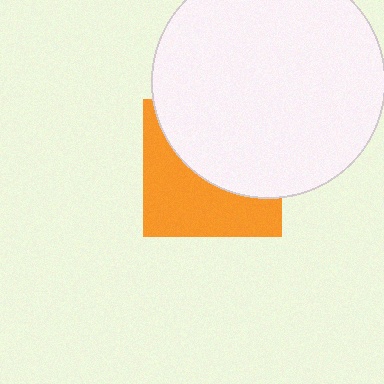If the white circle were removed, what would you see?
You would see the complete orange square.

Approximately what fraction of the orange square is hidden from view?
Roughly 53% of the orange square is hidden behind the white circle.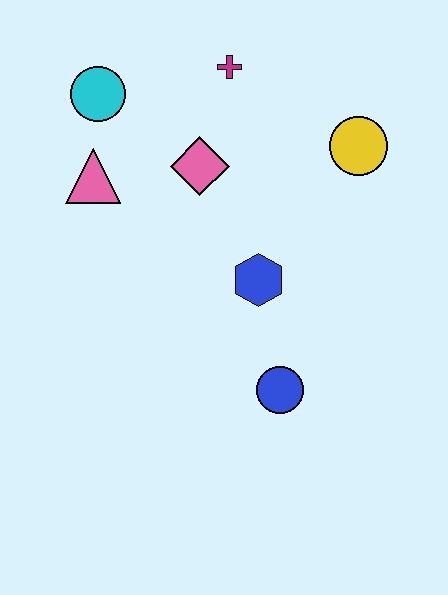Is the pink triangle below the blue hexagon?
No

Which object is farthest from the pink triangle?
The blue circle is farthest from the pink triangle.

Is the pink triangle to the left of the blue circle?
Yes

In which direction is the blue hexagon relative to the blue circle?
The blue hexagon is above the blue circle.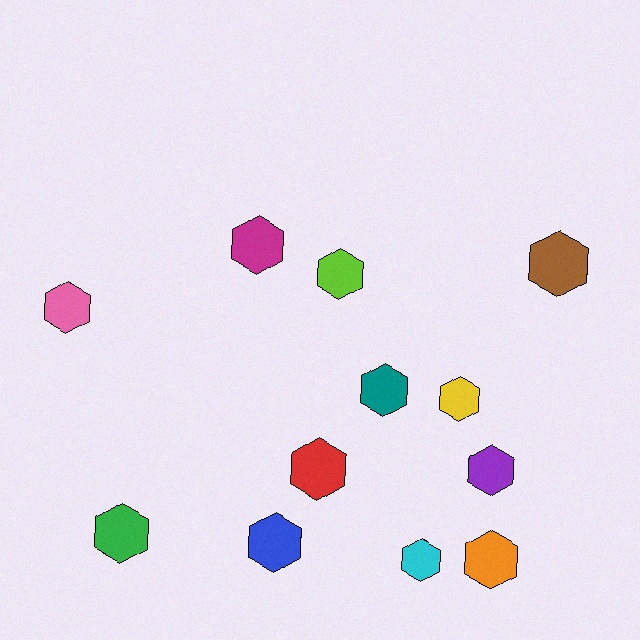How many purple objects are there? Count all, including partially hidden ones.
There is 1 purple object.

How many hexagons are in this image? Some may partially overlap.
There are 12 hexagons.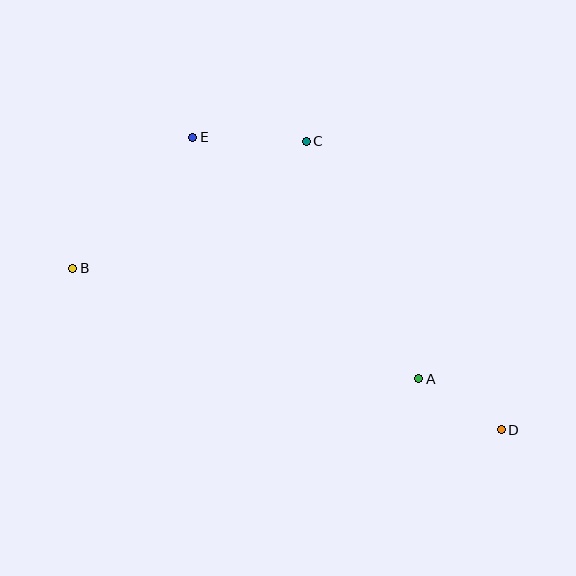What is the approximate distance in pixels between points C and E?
The distance between C and E is approximately 113 pixels.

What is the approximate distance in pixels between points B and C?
The distance between B and C is approximately 266 pixels.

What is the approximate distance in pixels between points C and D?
The distance between C and D is approximately 348 pixels.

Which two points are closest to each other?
Points A and D are closest to each other.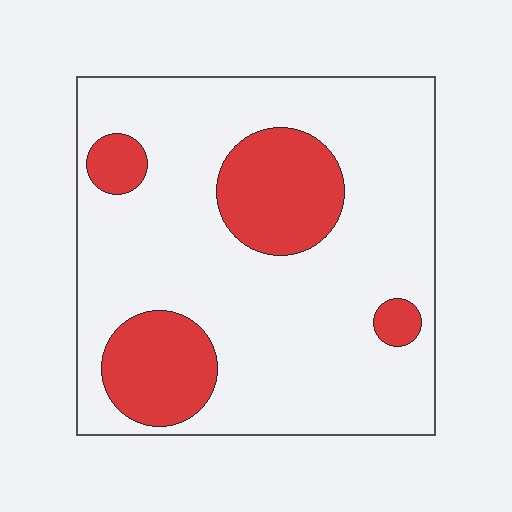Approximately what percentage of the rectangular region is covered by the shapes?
Approximately 20%.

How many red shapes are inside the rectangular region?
4.